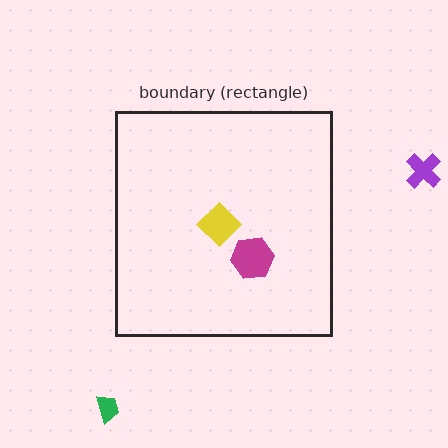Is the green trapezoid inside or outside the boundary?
Outside.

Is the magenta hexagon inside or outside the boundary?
Inside.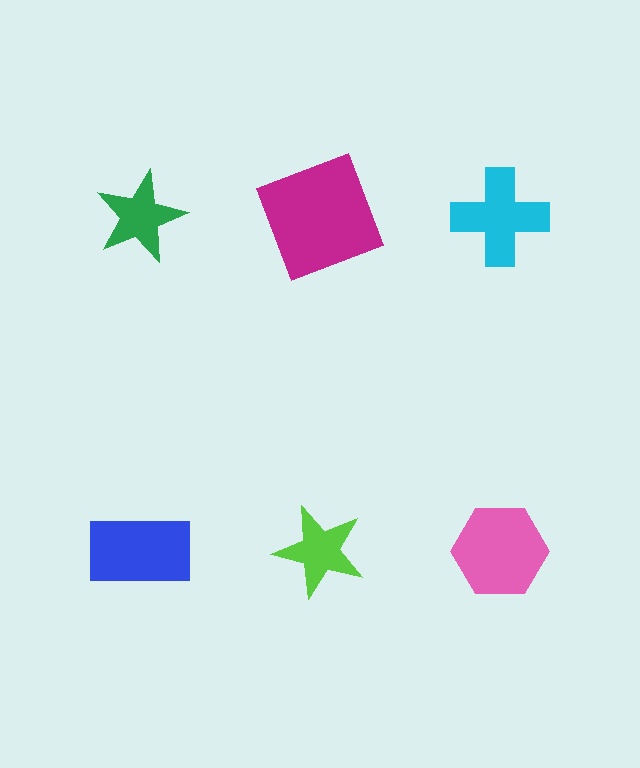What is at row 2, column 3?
A pink hexagon.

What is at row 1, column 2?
A magenta square.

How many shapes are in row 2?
3 shapes.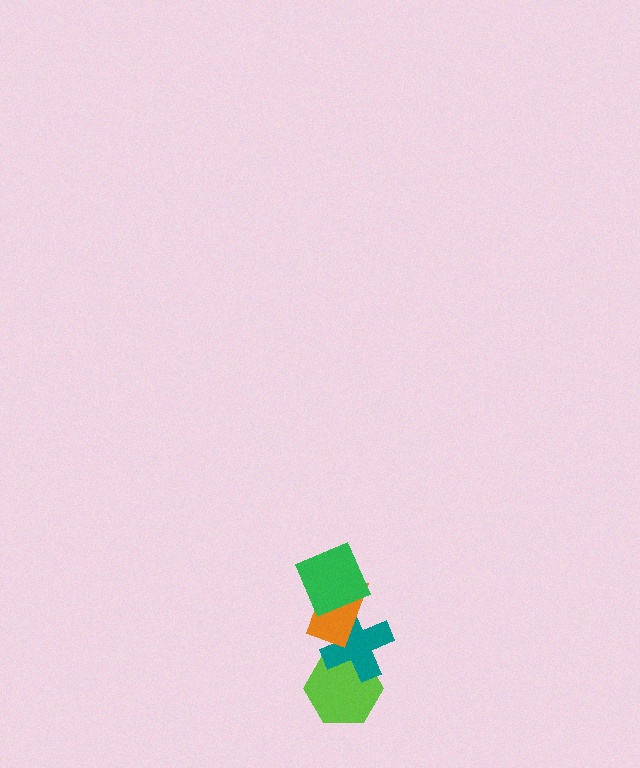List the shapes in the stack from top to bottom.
From top to bottom: the green square, the orange rectangle, the teal cross, the lime hexagon.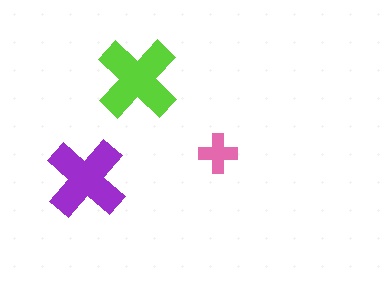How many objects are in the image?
There are 3 objects in the image.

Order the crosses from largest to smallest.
the lime one, the purple one, the pink one.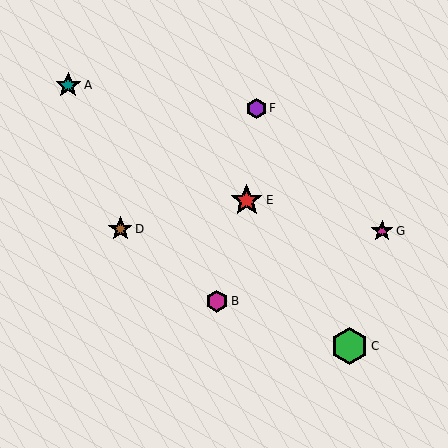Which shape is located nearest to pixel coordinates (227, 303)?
The magenta hexagon (labeled B) at (217, 301) is nearest to that location.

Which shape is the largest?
The green hexagon (labeled C) is the largest.